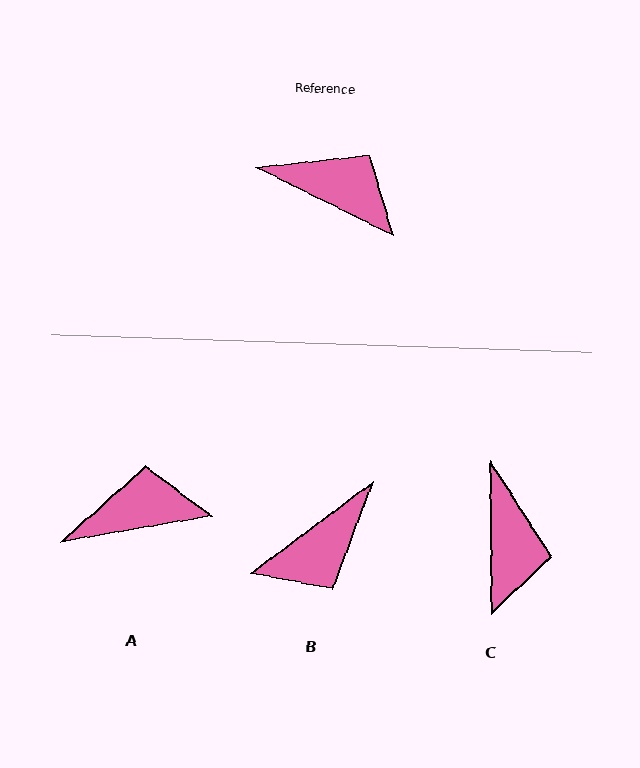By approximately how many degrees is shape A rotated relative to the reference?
Approximately 36 degrees counter-clockwise.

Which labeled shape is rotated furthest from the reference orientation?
B, about 117 degrees away.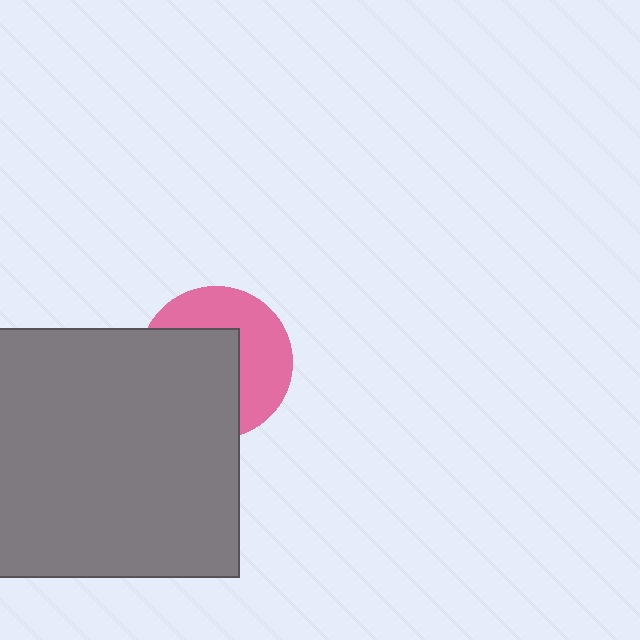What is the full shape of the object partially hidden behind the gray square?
The partially hidden object is a pink circle.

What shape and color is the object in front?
The object in front is a gray square.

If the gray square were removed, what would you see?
You would see the complete pink circle.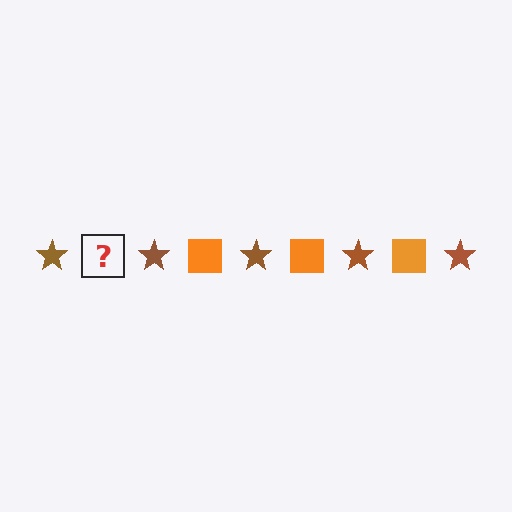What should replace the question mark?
The question mark should be replaced with an orange square.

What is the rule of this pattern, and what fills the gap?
The rule is that the pattern alternates between brown star and orange square. The gap should be filled with an orange square.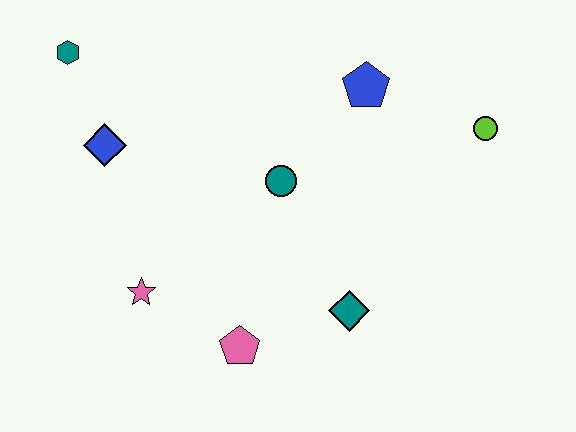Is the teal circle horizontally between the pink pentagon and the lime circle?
Yes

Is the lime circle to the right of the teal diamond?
Yes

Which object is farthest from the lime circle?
The teal hexagon is farthest from the lime circle.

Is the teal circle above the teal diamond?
Yes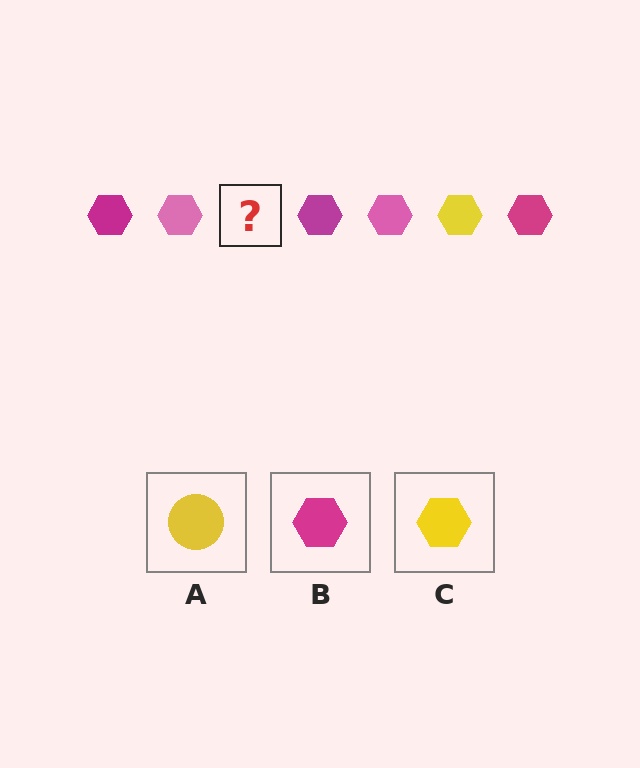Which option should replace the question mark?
Option C.